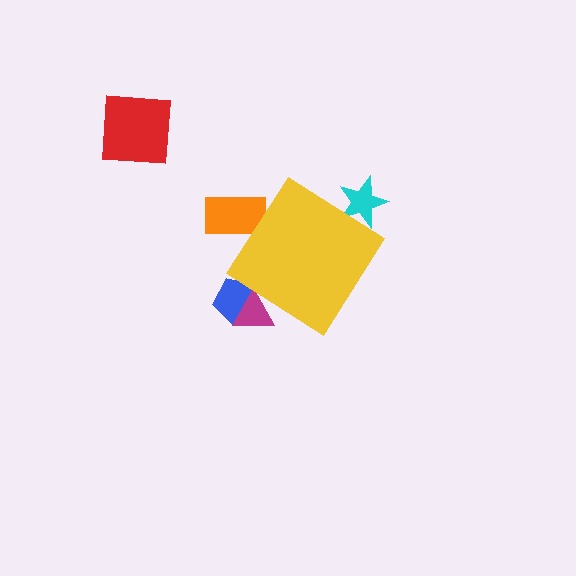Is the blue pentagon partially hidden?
Yes, the blue pentagon is partially hidden behind the yellow diamond.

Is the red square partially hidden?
No, the red square is fully visible.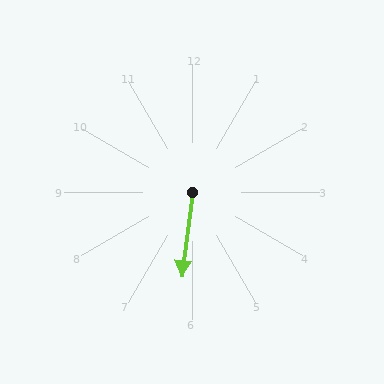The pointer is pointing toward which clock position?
Roughly 6 o'clock.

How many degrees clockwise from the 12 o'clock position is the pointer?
Approximately 187 degrees.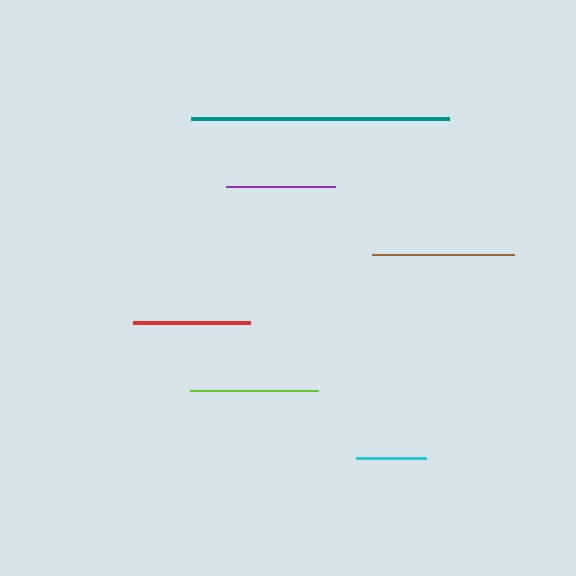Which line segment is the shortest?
The cyan line is the shortest at approximately 70 pixels.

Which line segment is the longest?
The teal line is the longest at approximately 258 pixels.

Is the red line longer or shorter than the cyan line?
The red line is longer than the cyan line.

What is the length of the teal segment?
The teal segment is approximately 258 pixels long.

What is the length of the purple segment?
The purple segment is approximately 108 pixels long.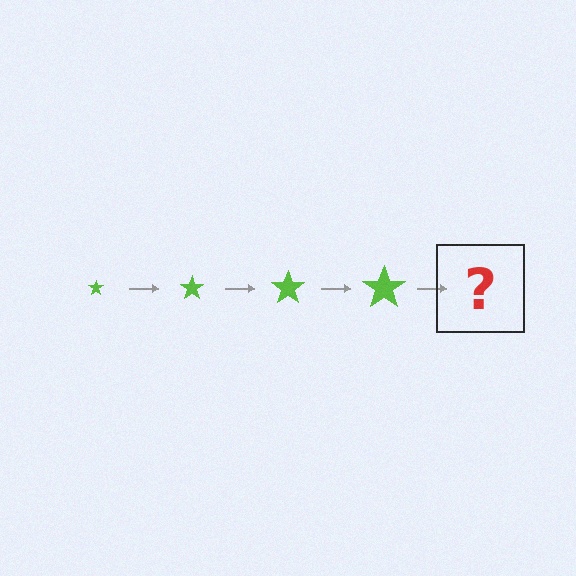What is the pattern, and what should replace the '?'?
The pattern is that the star gets progressively larger each step. The '?' should be a lime star, larger than the previous one.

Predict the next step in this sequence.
The next step is a lime star, larger than the previous one.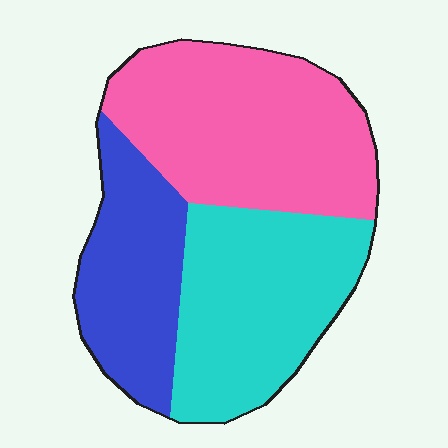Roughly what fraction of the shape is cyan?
Cyan takes up about one third (1/3) of the shape.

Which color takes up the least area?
Blue, at roughly 25%.